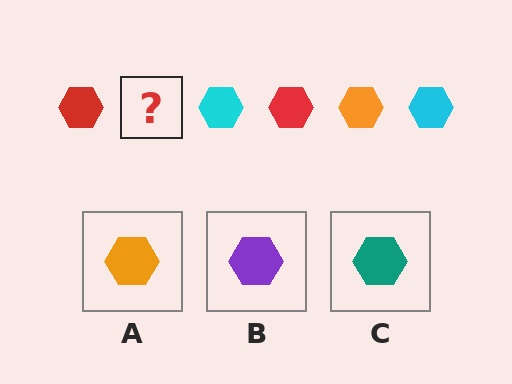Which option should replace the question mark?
Option A.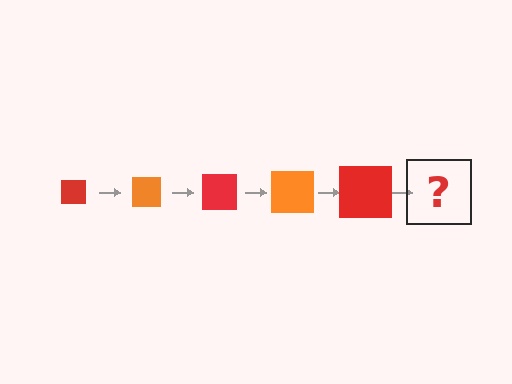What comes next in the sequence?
The next element should be an orange square, larger than the previous one.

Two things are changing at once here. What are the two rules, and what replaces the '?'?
The two rules are that the square grows larger each step and the color cycles through red and orange. The '?' should be an orange square, larger than the previous one.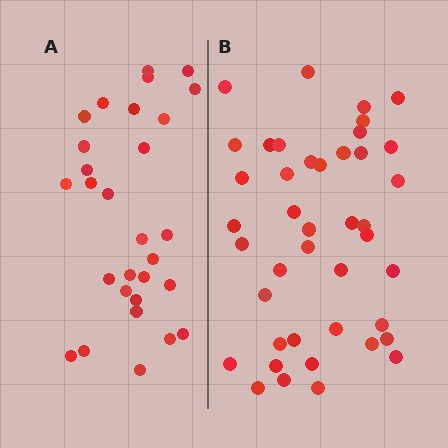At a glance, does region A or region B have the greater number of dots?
Region B (the right region) has more dots.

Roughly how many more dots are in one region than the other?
Region B has approximately 15 more dots than region A.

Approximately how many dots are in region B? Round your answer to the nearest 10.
About 40 dots. (The exact count is 42, which rounds to 40.)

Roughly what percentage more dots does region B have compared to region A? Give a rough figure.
About 45% more.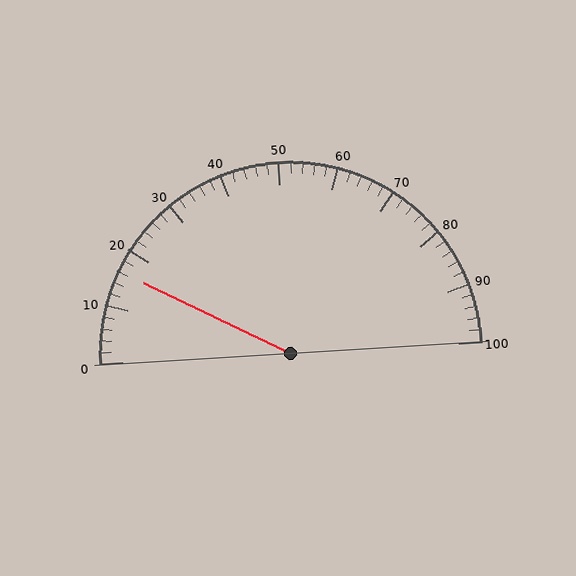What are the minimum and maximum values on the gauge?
The gauge ranges from 0 to 100.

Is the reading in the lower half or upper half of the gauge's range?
The reading is in the lower half of the range (0 to 100).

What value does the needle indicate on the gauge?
The needle indicates approximately 16.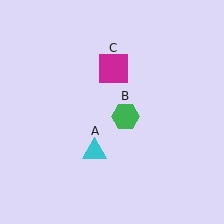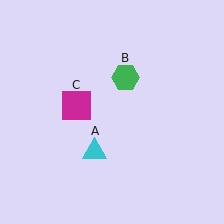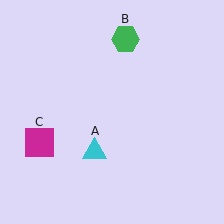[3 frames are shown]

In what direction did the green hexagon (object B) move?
The green hexagon (object B) moved up.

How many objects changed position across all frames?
2 objects changed position: green hexagon (object B), magenta square (object C).